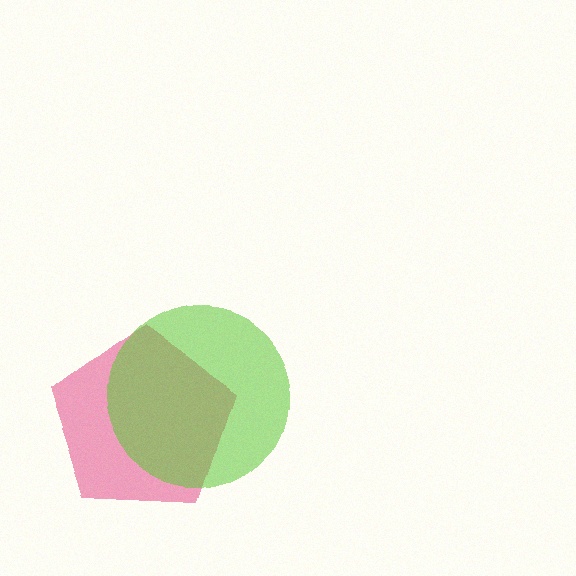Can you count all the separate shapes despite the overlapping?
Yes, there are 2 separate shapes.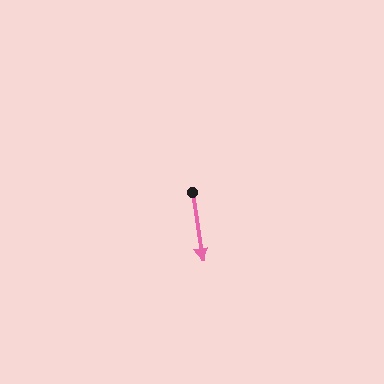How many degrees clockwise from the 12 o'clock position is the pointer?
Approximately 172 degrees.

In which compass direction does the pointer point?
South.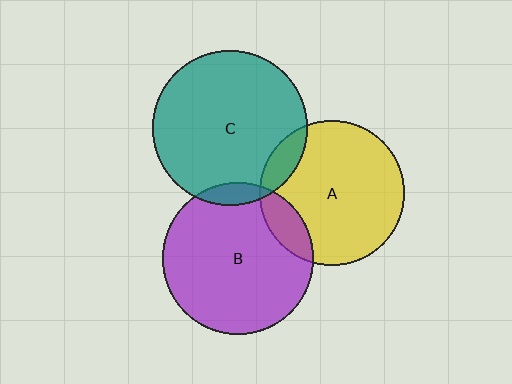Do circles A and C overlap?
Yes.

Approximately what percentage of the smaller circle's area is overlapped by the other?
Approximately 10%.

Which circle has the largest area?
Circle C (teal).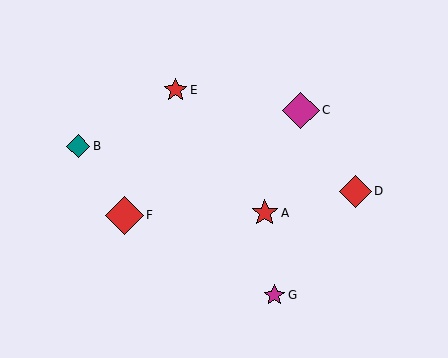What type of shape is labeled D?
Shape D is a red diamond.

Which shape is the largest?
The red diamond (labeled F) is the largest.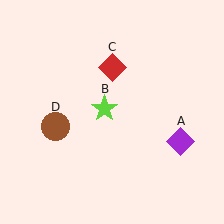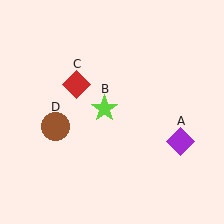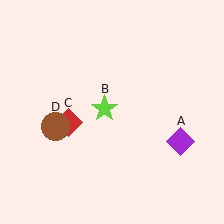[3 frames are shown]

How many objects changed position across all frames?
1 object changed position: red diamond (object C).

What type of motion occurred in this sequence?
The red diamond (object C) rotated counterclockwise around the center of the scene.